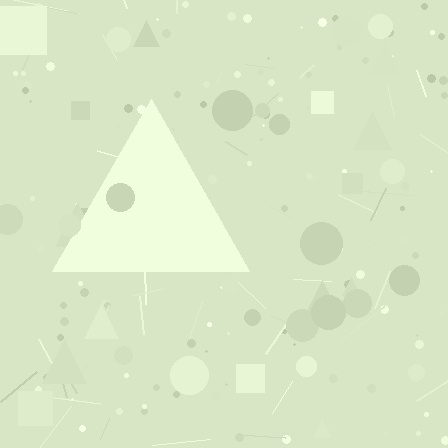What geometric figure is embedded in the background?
A triangle is embedded in the background.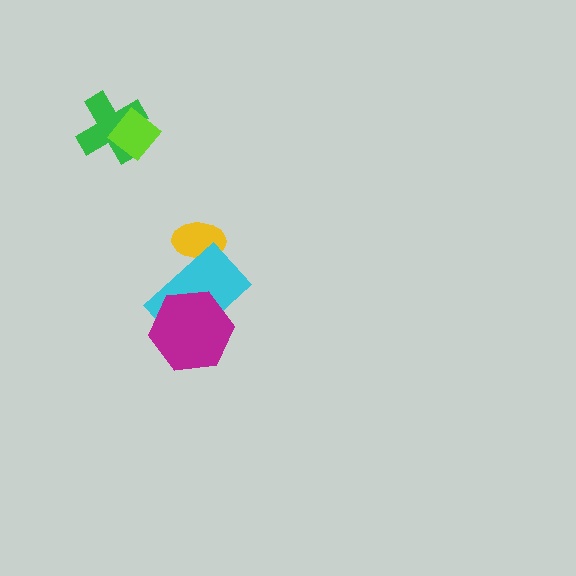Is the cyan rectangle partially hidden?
Yes, it is partially covered by another shape.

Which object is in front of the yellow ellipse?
The cyan rectangle is in front of the yellow ellipse.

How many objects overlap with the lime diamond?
1 object overlaps with the lime diamond.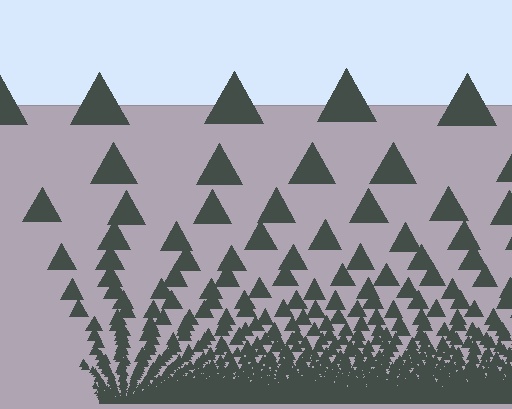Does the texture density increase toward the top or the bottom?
Density increases toward the bottom.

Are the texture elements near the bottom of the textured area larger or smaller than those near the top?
Smaller. The gradient is inverted — elements near the bottom are smaller and denser.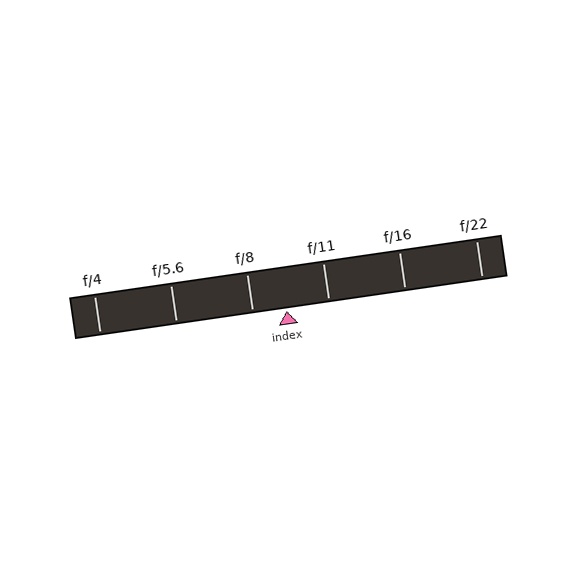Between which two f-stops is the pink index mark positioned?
The index mark is between f/8 and f/11.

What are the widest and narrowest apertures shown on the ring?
The widest aperture shown is f/4 and the narrowest is f/22.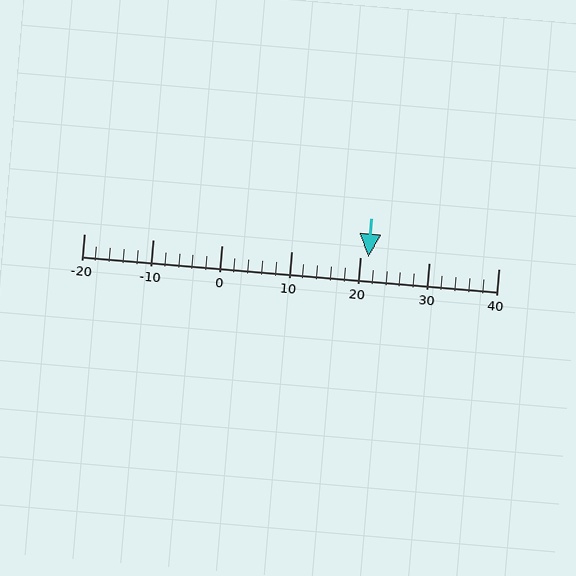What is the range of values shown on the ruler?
The ruler shows values from -20 to 40.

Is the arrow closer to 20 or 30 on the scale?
The arrow is closer to 20.